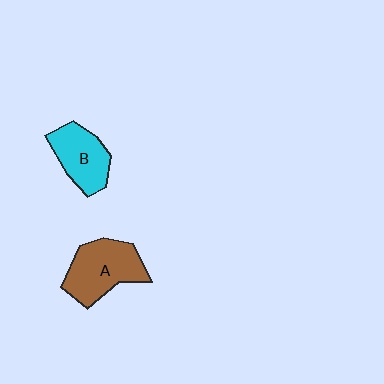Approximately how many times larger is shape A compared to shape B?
Approximately 1.3 times.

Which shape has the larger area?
Shape A (brown).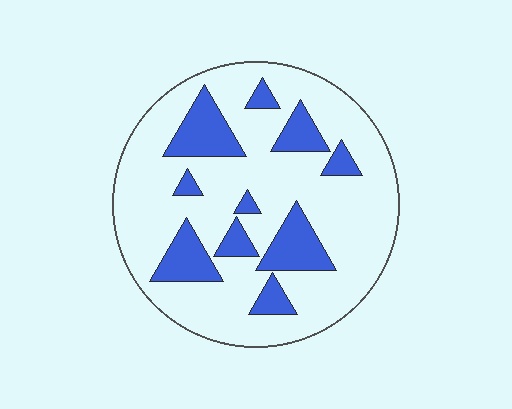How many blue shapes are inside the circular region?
10.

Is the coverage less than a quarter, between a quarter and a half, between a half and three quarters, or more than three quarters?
Less than a quarter.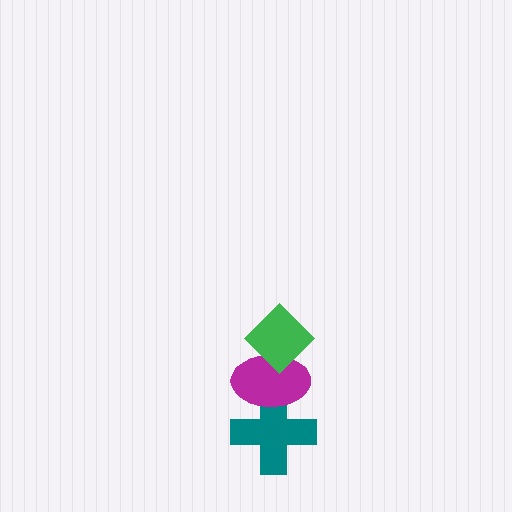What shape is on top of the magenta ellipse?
The green diamond is on top of the magenta ellipse.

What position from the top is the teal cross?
The teal cross is 3rd from the top.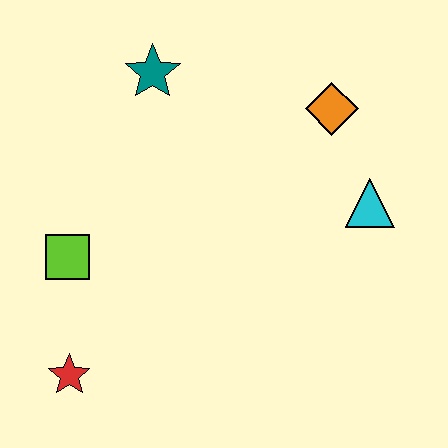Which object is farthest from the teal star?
The red star is farthest from the teal star.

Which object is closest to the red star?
The lime square is closest to the red star.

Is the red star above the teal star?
No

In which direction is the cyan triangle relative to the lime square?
The cyan triangle is to the right of the lime square.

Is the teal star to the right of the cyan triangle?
No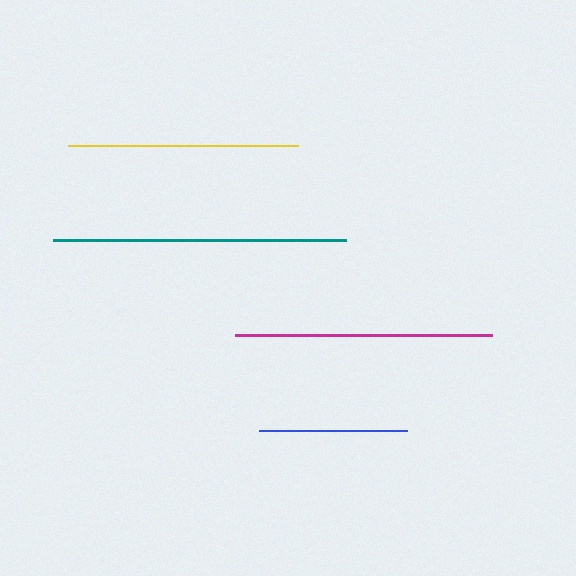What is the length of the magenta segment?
The magenta segment is approximately 257 pixels long.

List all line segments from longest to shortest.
From longest to shortest: teal, magenta, yellow, blue.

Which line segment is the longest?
The teal line is the longest at approximately 292 pixels.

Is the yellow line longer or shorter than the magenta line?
The magenta line is longer than the yellow line.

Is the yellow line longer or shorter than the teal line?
The teal line is longer than the yellow line.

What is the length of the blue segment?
The blue segment is approximately 148 pixels long.